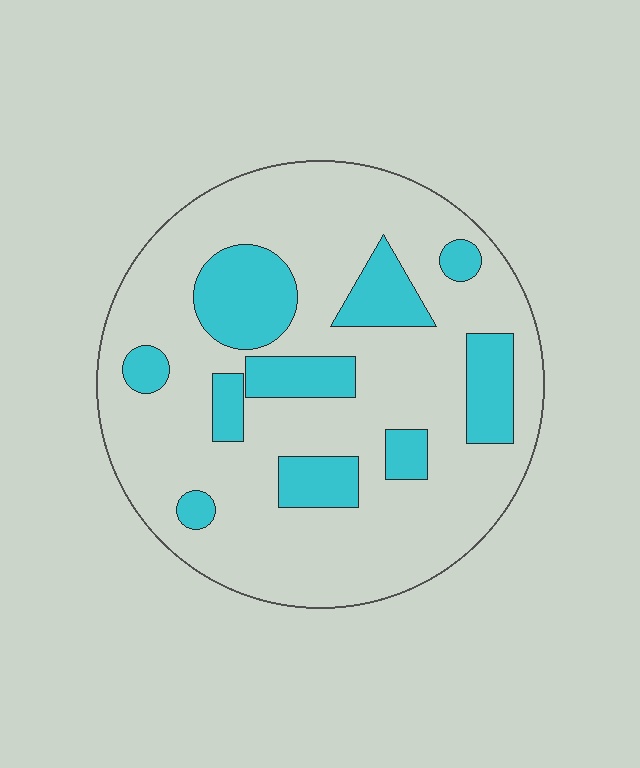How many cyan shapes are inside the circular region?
10.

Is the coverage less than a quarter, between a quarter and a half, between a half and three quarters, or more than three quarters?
Less than a quarter.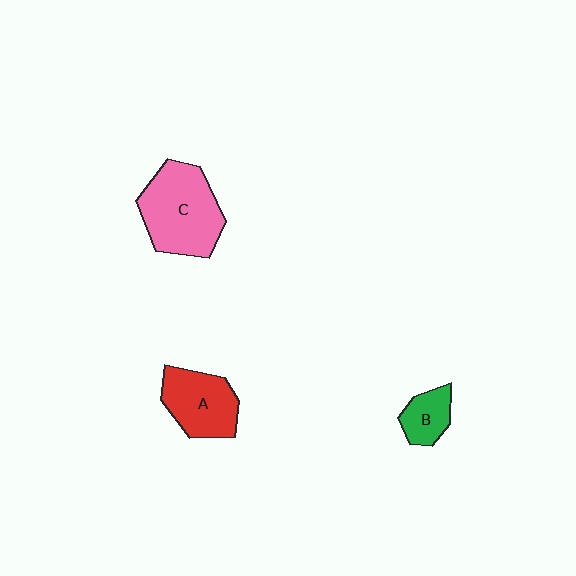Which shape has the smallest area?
Shape B (green).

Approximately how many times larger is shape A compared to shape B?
Approximately 1.9 times.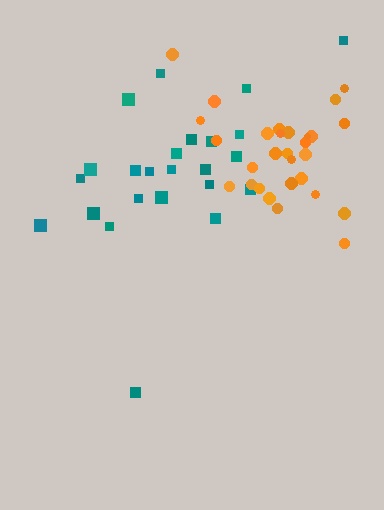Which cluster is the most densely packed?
Orange.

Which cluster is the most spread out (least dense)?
Teal.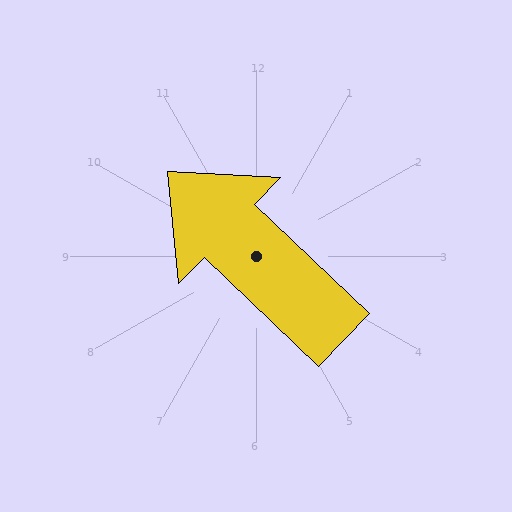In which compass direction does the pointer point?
Northwest.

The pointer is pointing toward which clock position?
Roughly 10 o'clock.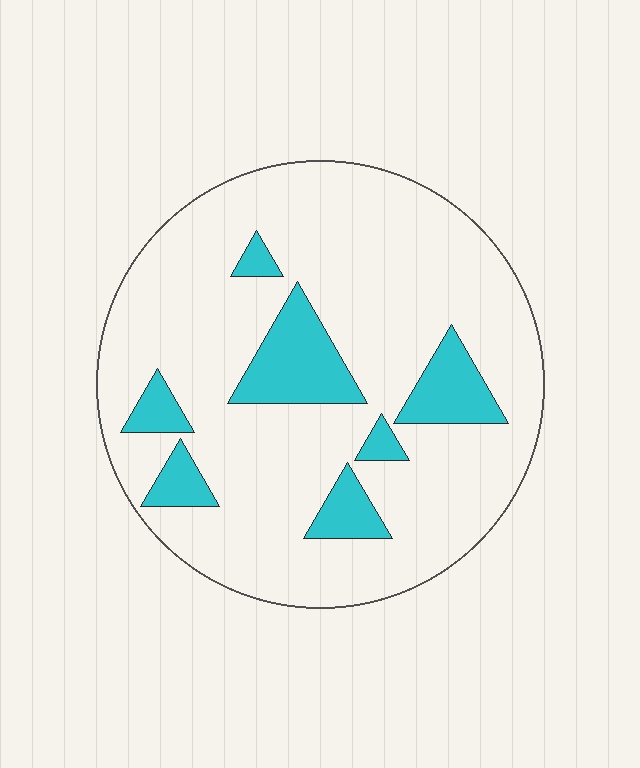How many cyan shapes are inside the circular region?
7.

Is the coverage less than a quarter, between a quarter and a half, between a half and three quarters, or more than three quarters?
Less than a quarter.